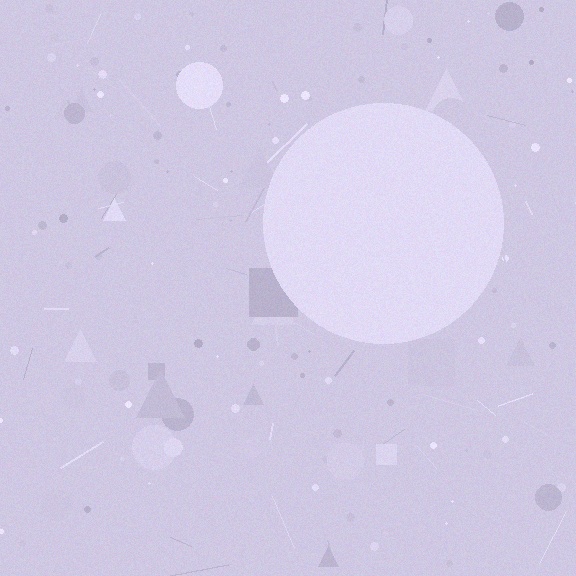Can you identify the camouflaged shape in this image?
The camouflaged shape is a circle.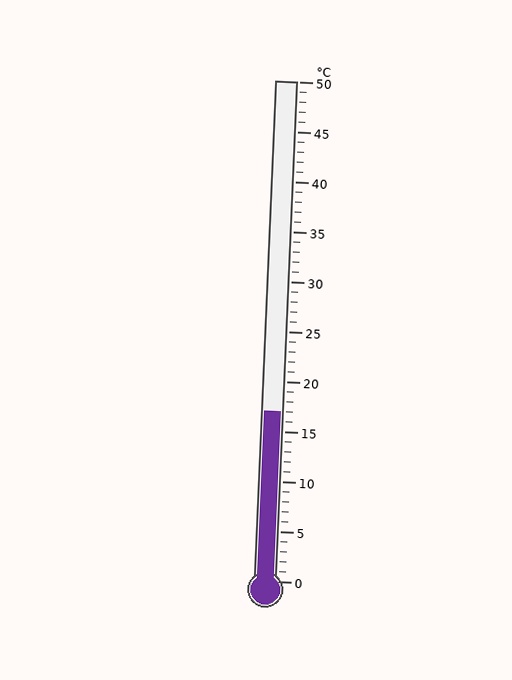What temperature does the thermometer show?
The thermometer shows approximately 17°C.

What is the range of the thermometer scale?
The thermometer scale ranges from 0°C to 50°C.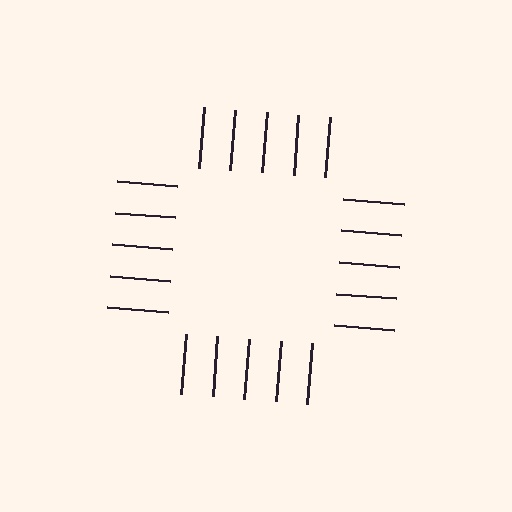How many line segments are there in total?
20 — 5 along each of the 4 edges.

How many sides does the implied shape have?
4 sides — the line-ends trace a square.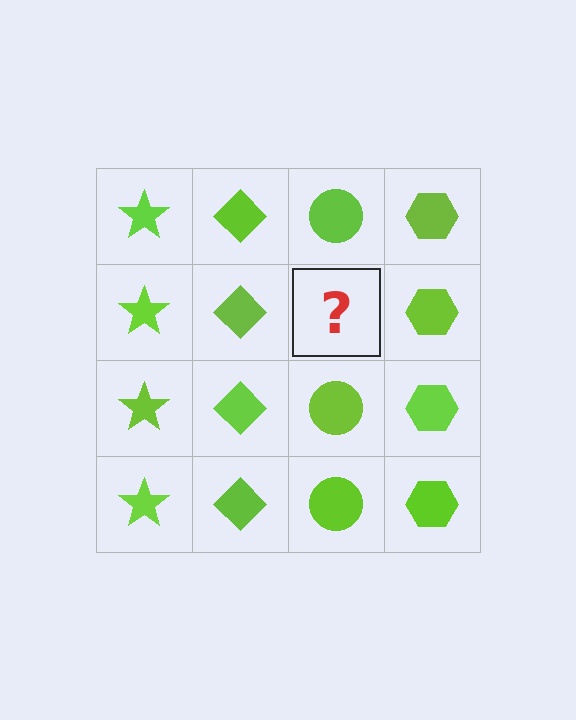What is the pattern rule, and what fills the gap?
The rule is that each column has a consistent shape. The gap should be filled with a lime circle.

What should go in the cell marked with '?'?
The missing cell should contain a lime circle.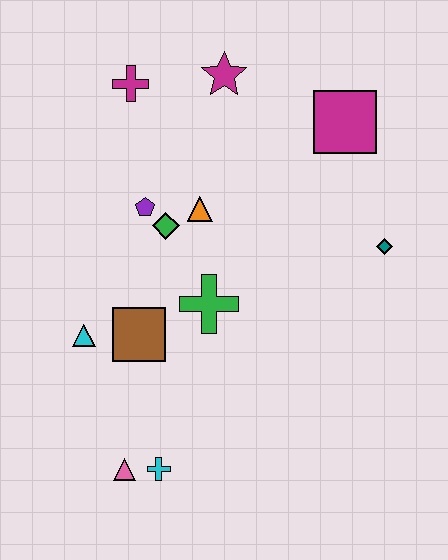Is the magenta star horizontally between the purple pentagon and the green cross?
No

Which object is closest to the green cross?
The brown square is closest to the green cross.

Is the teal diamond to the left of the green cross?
No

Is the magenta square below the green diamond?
No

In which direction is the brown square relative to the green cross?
The brown square is to the left of the green cross.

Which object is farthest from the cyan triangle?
The magenta square is farthest from the cyan triangle.